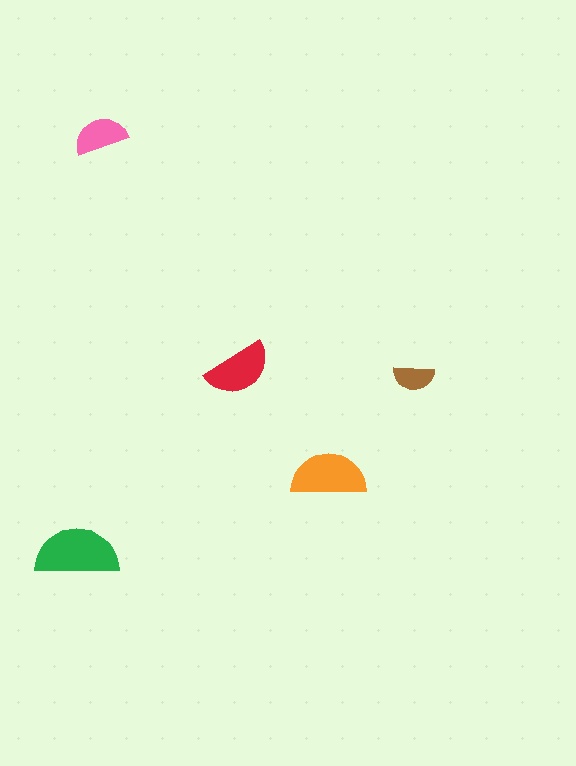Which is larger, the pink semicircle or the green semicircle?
The green one.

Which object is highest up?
The pink semicircle is topmost.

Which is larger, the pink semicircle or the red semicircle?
The red one.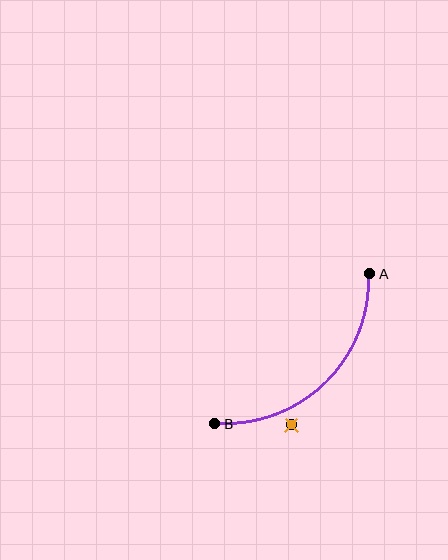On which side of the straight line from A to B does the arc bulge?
The arc bulges below and to the right of the straight line connecting A and B.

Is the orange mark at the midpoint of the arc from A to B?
No — the orange mark does not lie on the arc at all. It sits slightly outside the curve.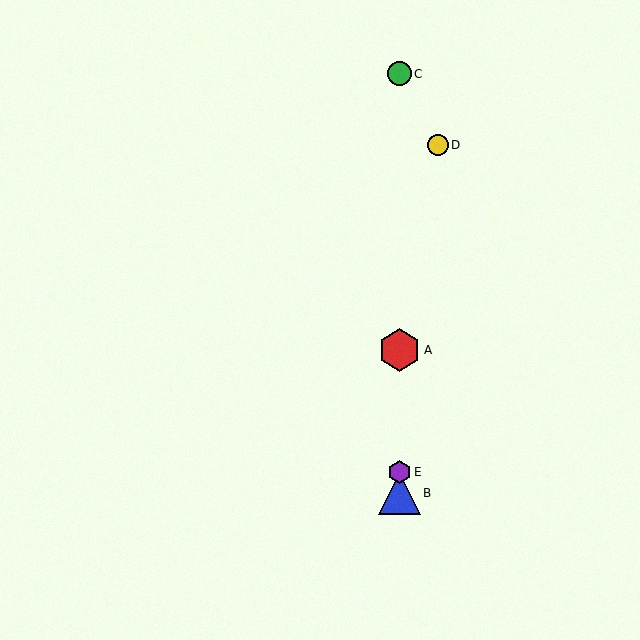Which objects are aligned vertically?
Objects A, B, C, E are aligned vertically.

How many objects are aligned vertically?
4 objects (A, B, C, E) are aligned vertically.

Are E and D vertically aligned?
No, E is at x≈399 and D is at x≈438.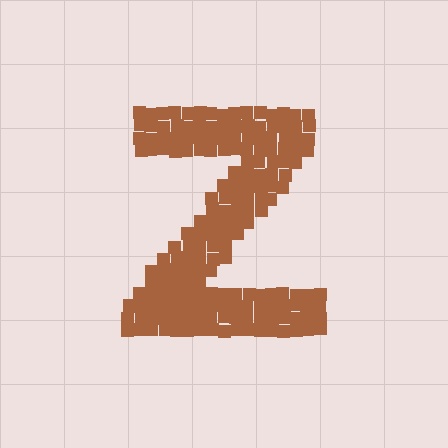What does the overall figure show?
The overall figure shows the letter Z.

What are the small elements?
The small elements are squares.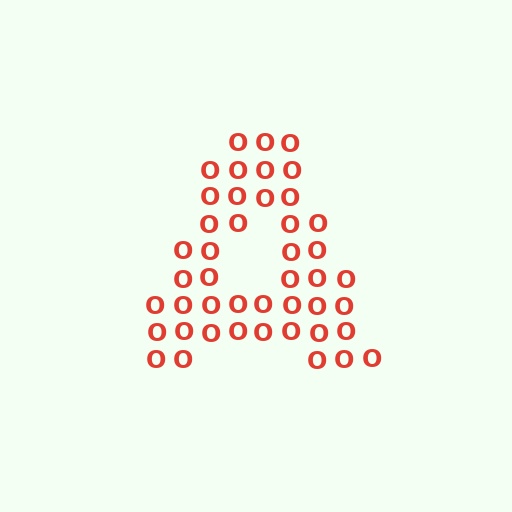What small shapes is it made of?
It is made of small letter O's.